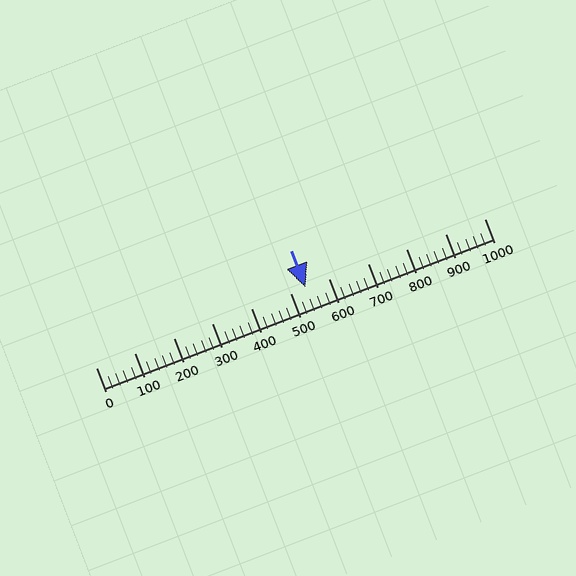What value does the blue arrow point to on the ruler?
The blue arrow points to approximately 540.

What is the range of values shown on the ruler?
The ruler shows values from 0 to 1000.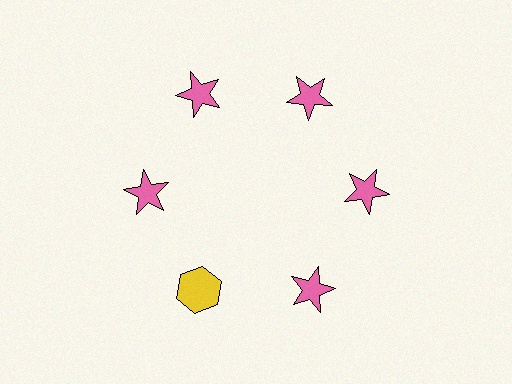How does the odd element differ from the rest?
It differs in both color (yellow instead of pink) and shape (hexagon instead of star).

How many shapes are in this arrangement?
There are 6 shapes arranged in a ring pattern.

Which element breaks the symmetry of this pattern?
The yellow hexagon at roughly the 7 o'clock position breaks the symmetry. All other shapes are pink stars.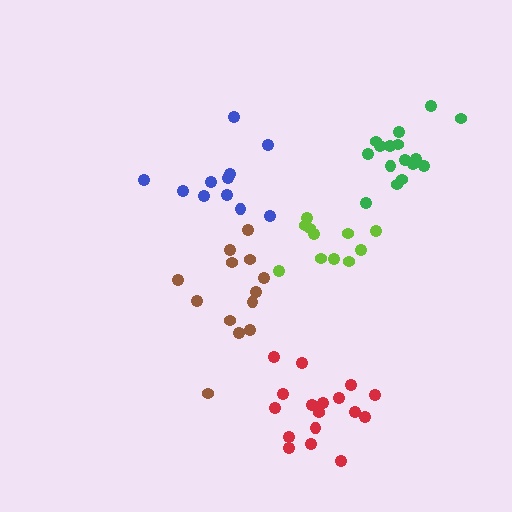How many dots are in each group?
Group 1: 13 dots, Group 2: 11 dots, Group 3: 11 dots, Group 4: 16 dots, Group 5: 17 dots (68 total).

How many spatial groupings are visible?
There are 5 spatial groupings.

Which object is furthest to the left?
The blue cluster is leftmost.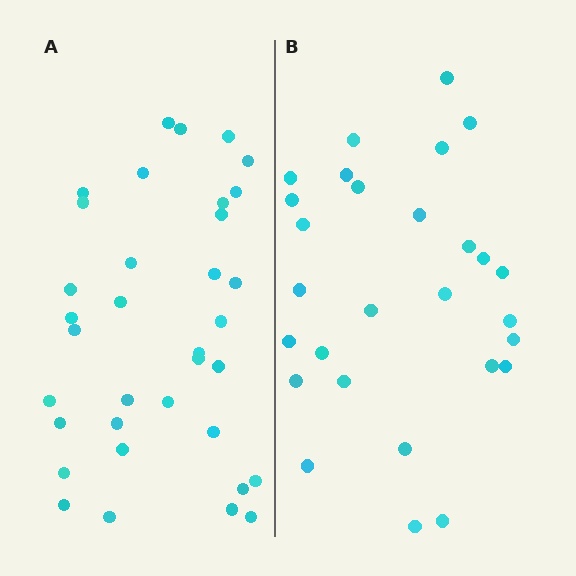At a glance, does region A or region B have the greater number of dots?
Region A (the left region) has more dots.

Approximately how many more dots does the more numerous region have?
Region A has roughly 8 or so more dots than region B.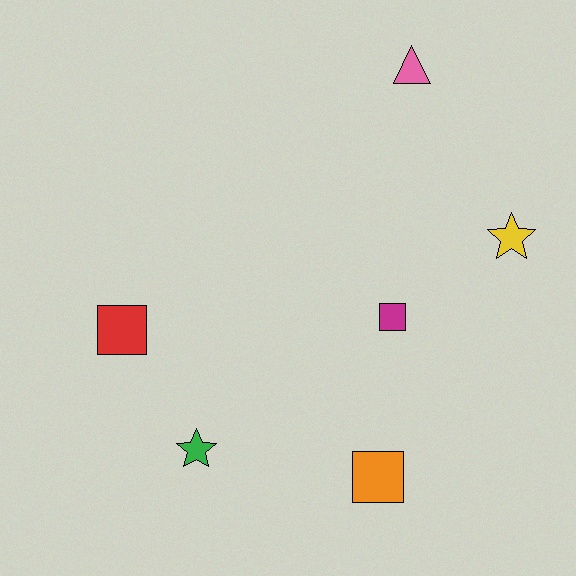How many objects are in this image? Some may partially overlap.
There are 6 objects.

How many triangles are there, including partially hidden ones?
There is 1 triangle.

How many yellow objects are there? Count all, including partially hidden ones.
There is 1 yellow object.